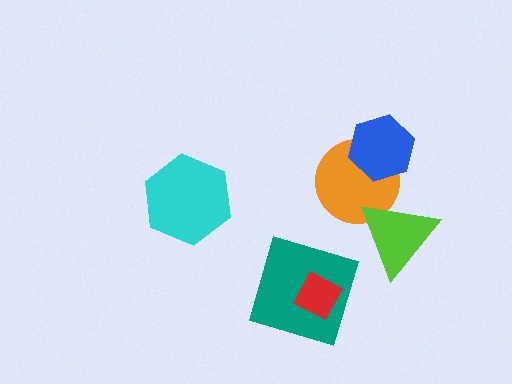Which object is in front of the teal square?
The red diamond is in front of the teal square.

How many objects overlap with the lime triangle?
1 object overlaps with the lime triangle.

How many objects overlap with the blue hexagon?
1 object overlaps with the blue hexagon.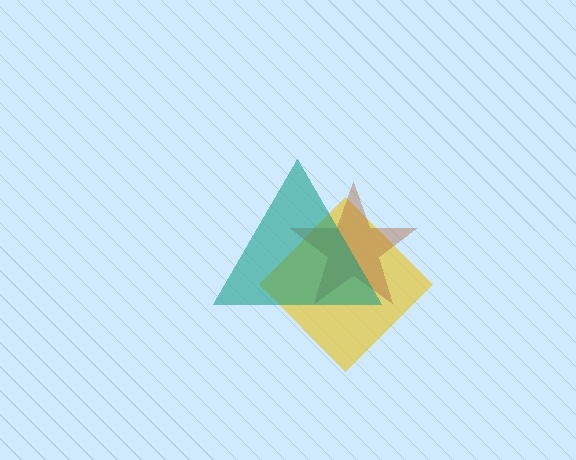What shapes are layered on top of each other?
The layered shapes are: a yellow diamond, a brown star, a teal triangle.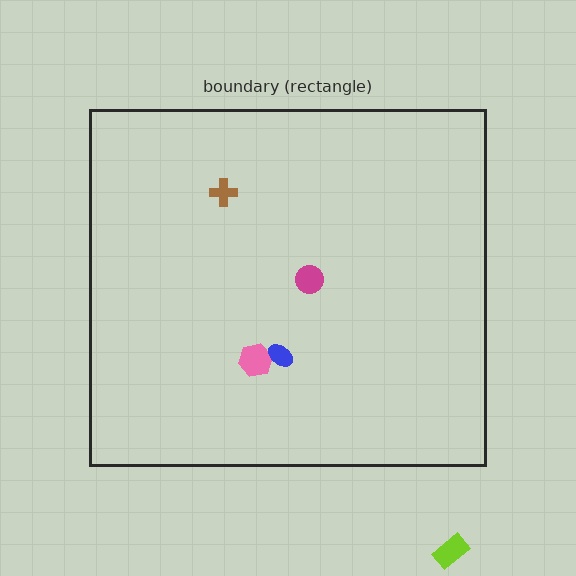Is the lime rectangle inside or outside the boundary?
Outside.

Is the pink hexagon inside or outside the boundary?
Inside.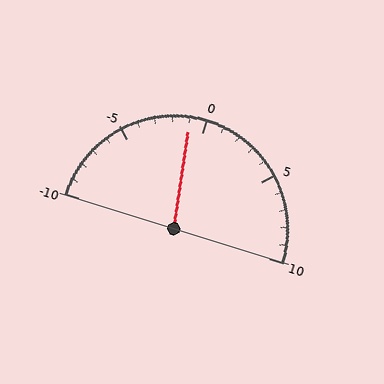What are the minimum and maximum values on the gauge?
The gauge ranges from -10 to 10.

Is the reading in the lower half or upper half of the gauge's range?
The reading is in the lower half of the range (-10 to 10).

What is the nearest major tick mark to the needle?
The nearest major tick mark is 0.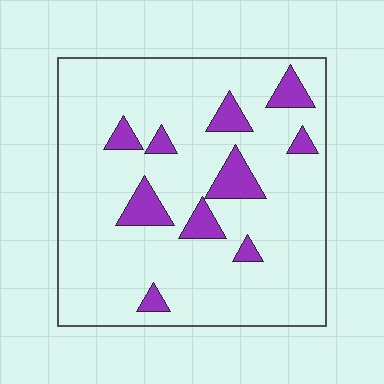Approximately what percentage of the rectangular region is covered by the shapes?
Approximately 15%.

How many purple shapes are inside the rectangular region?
10.